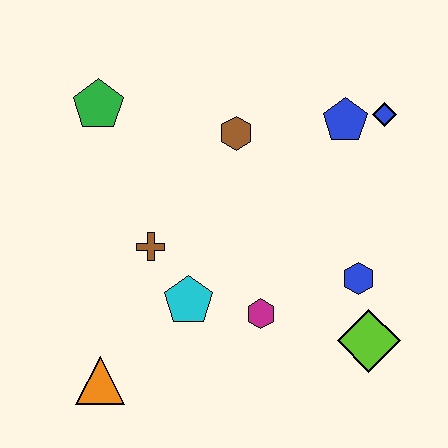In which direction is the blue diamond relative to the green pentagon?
The blue diamond is to the right of the green pentagon.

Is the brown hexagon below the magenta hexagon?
No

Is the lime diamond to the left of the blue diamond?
Yes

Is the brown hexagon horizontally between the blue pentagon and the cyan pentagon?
Yes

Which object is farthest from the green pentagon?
The lime diamond is farthest from the green pentagon.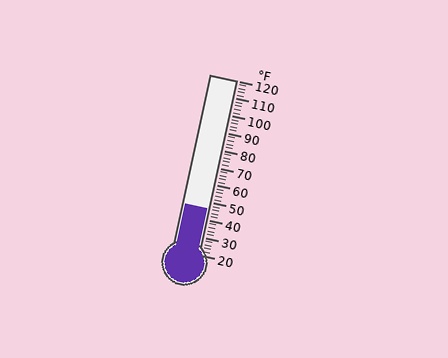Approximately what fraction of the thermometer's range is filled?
The thermometer is filled to approximately 25% of its range.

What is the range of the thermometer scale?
The thermometer scale ranges from 20°F to 120°F.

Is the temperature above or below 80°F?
The temperature is below 80°F.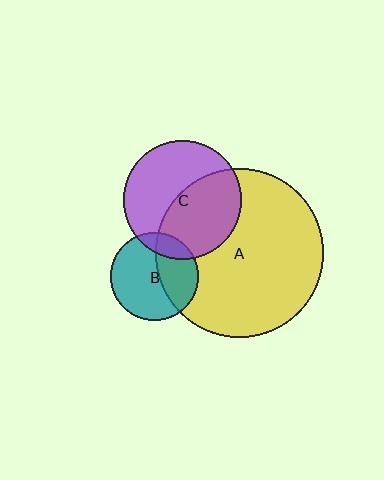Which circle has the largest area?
Circle A (yellow).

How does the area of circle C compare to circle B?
Approximately 1.8 times.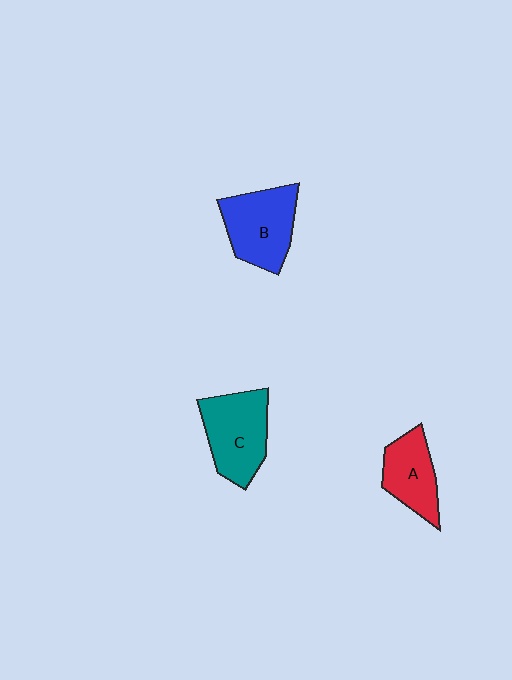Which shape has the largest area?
Shape C (teal).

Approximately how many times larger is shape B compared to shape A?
Approximately 1.3 times.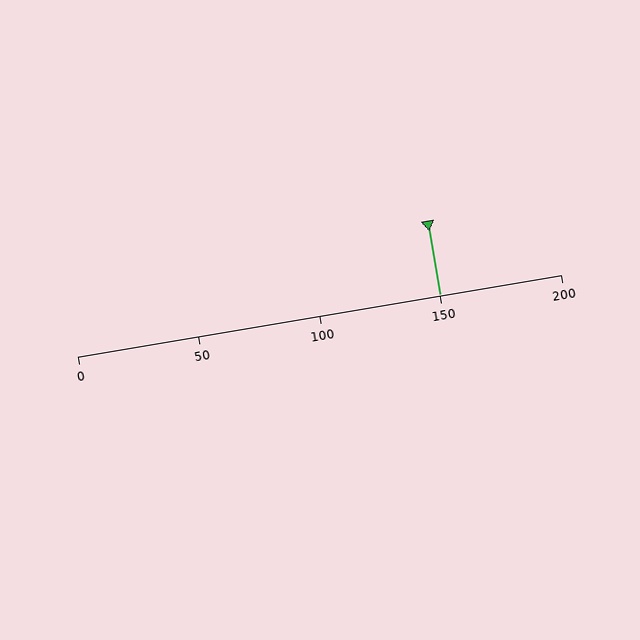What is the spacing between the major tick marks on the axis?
The major ticks are spaced 50 apart.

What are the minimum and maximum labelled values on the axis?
The axis runs from 0 to 200.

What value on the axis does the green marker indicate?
The marker indicates approximately 150.